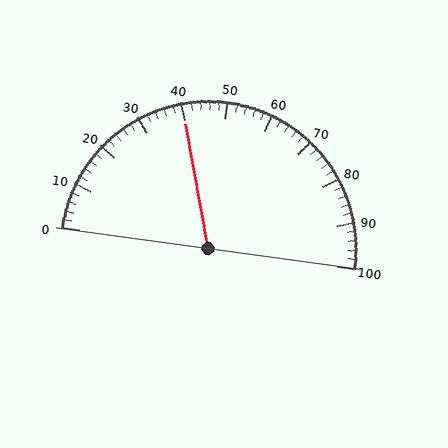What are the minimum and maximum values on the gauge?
The gauge ranges from 0 to 100.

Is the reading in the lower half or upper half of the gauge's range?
The reading is in the lower half of the range (0 to 100).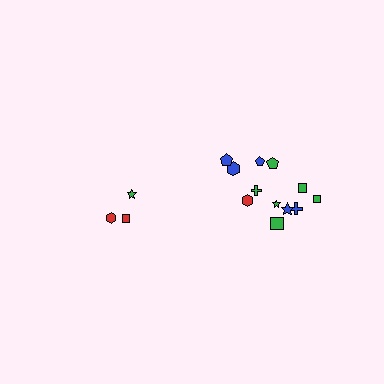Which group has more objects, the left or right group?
The right group.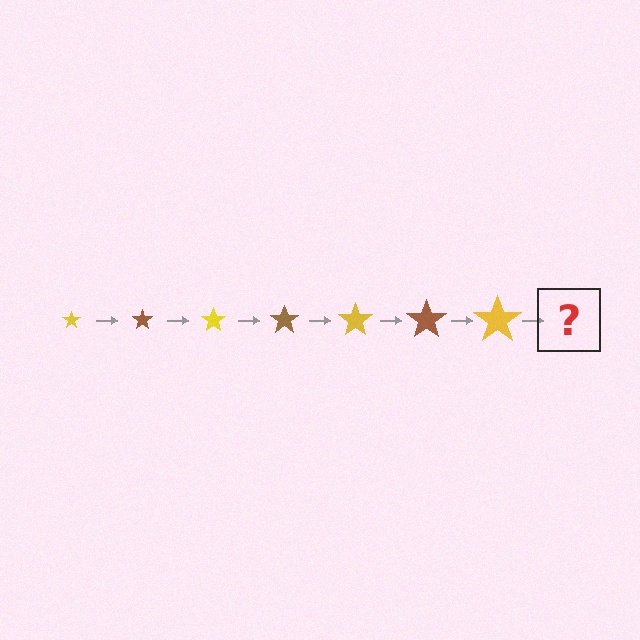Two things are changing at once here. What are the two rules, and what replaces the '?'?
The two rules are that the star grows larger each step and the color cycles through yellow and brown. The '?' should be a brown star, larger than the previous one.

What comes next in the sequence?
The next element should be a brown star, larger than the previous one.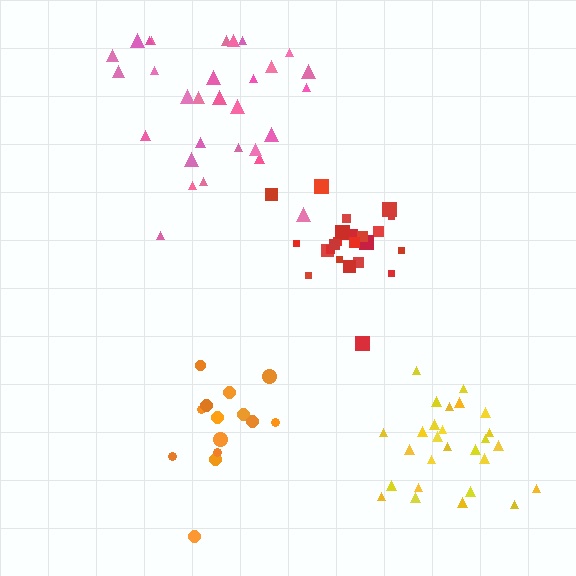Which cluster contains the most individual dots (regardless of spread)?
Pink (30).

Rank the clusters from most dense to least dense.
red, yellow, orange, pink.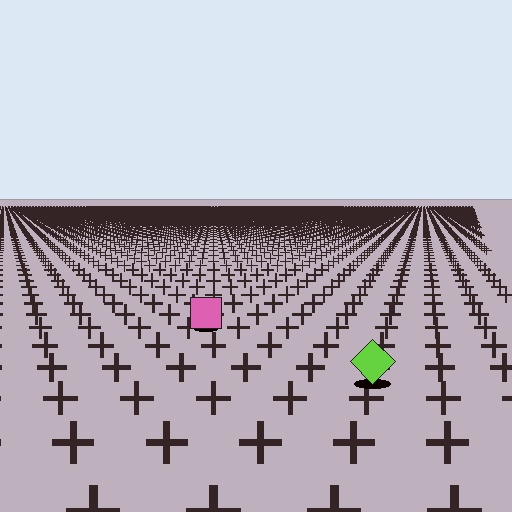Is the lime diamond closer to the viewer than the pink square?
Yes. The lime diamond is closer — you can tell from the texture gradient: the ground texture is coarser near it.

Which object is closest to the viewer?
The lime diamond is closest. The texture marks near it are larger and more spread out.